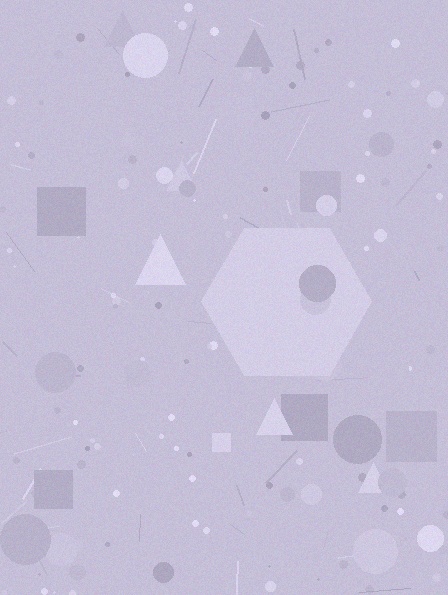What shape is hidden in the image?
A hexagon is hidden in the image.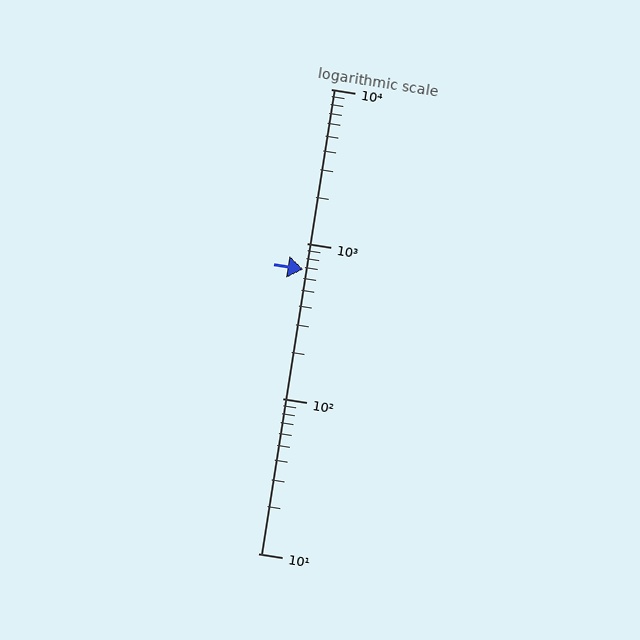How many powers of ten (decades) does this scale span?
The scale spans 3 decades, from 10 to 10000.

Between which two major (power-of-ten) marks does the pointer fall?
The pointer is between 100 and 1000.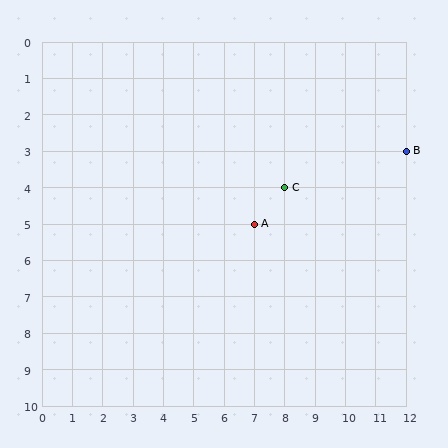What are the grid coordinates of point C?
Point C is at grid coordinates (8, 4).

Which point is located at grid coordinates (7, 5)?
Point A is at (7, 5).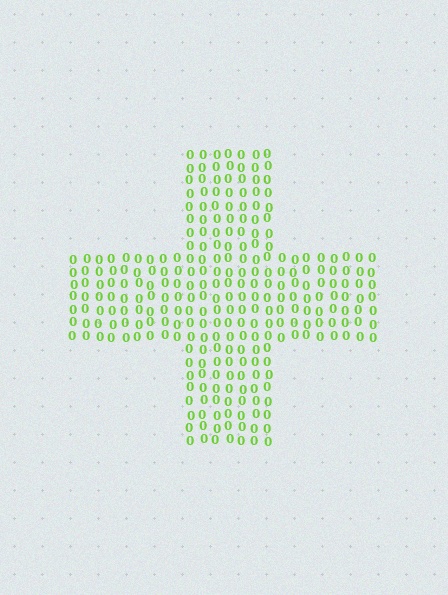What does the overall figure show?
The overall figure shows a cross.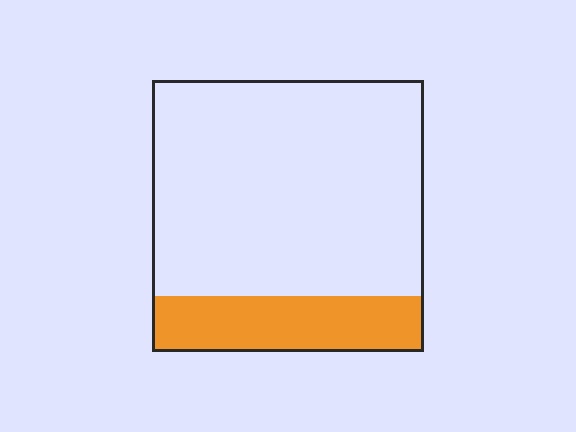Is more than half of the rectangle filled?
No.